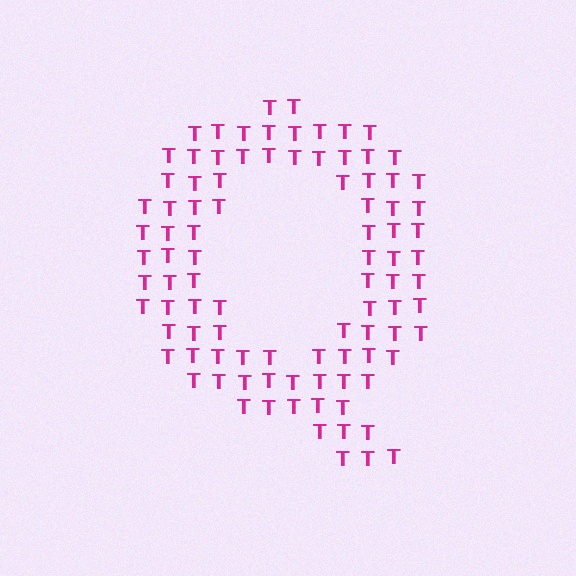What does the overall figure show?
The overall figure shows the letter Q.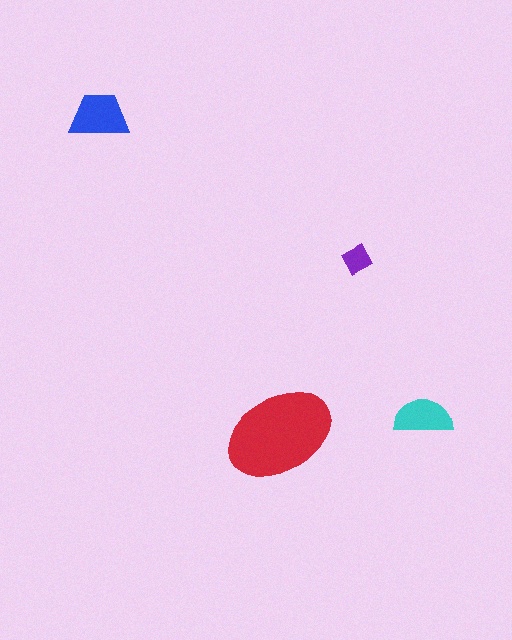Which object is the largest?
The red ellipse.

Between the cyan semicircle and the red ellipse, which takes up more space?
The red ellipse.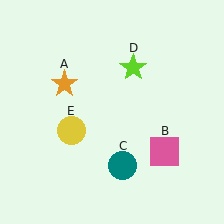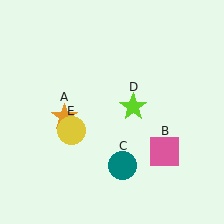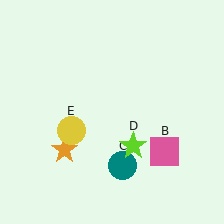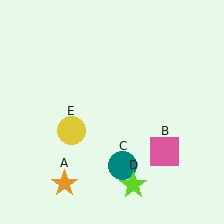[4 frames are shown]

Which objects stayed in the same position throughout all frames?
Pink square (object B) and teal circle (object C) and yellow circle (object E) remained stationary.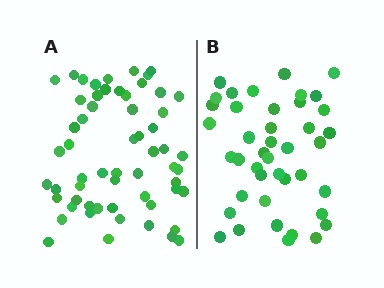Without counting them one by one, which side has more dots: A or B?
Region A (the left region) has more dots.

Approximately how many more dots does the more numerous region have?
Region A has approximately 15 more dots than region B.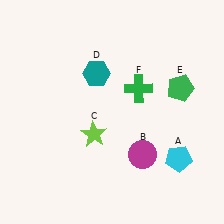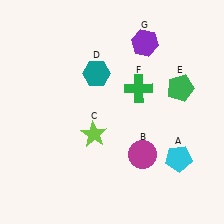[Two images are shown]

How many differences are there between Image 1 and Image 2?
There is 1 difference between the two images.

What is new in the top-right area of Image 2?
A purple hexagon (G) was added in the top-right area of Image 2.